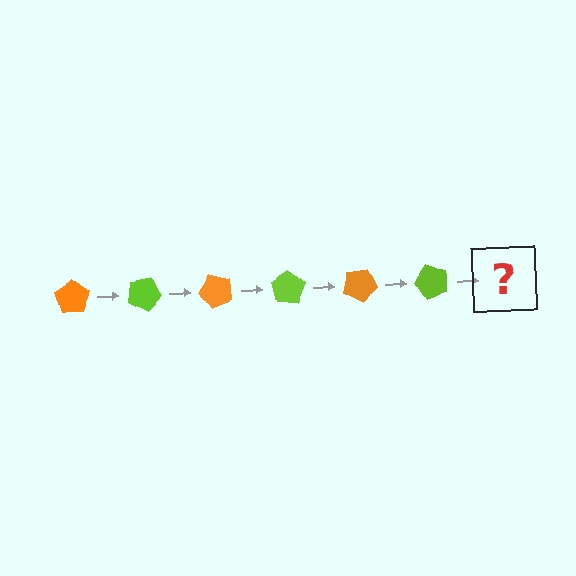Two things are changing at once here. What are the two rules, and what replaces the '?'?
The two rules are that it rotates 25 degrees each step and the color cycles through orange and lime. The '?' should be an orange pentagon, rotated 150 degrees from the start.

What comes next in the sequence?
The next element should be an orange pentagon, rotated 150 degrees from the start.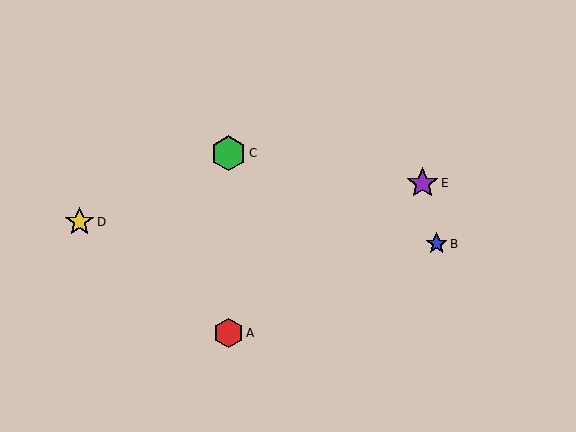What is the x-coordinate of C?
Object C is at x≈228.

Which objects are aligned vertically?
Objects A, C are aligned vertically.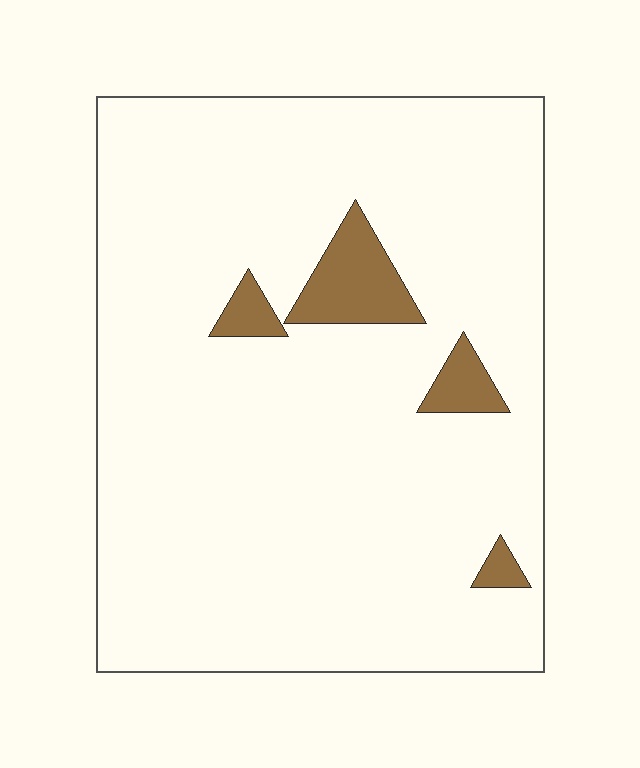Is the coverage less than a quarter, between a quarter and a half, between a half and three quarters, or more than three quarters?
Less than a quarter.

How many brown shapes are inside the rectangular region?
4.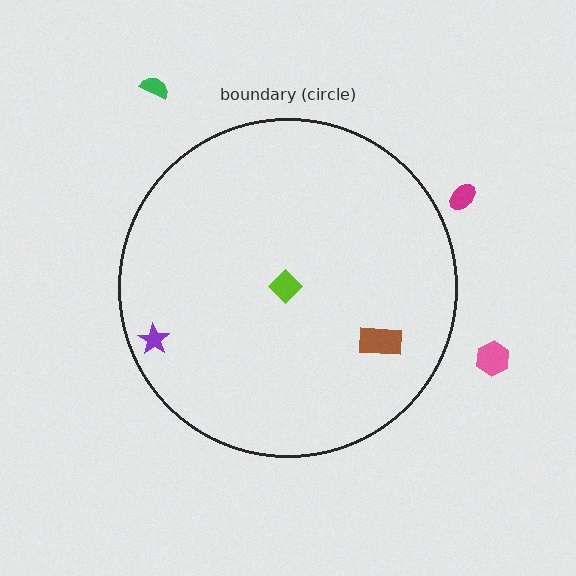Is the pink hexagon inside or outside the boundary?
Outside.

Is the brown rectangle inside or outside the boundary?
Inside.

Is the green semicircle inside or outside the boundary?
Outside.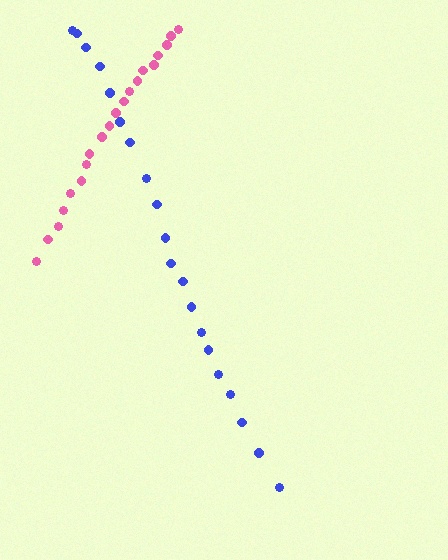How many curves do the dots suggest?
There are 2 distinct paths.